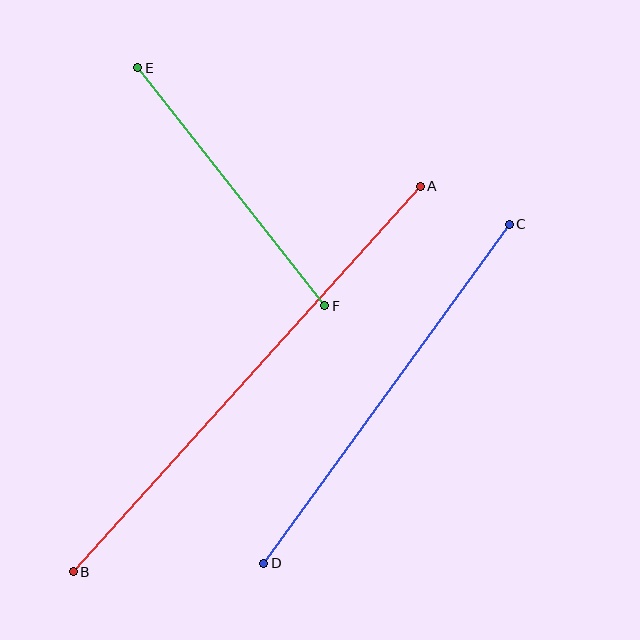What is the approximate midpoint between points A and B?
The midpoint is at approximately (247, 379) pixels.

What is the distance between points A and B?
The distance is approximately 519 pixels.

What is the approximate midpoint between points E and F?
The midpoint is at approximately (231, 187) pixels.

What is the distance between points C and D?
The distance is approximately 419 pixels.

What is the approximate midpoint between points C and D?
The midpoint is at approximately (387, 394) pixels.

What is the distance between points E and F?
The distance is approximately 303 pixels.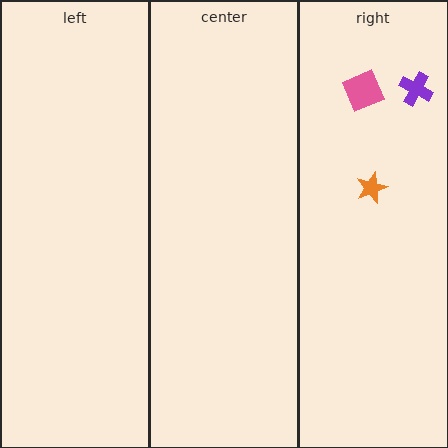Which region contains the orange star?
The right region.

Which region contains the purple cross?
The right region.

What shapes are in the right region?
The orange star, the pink diamond, the purple cross.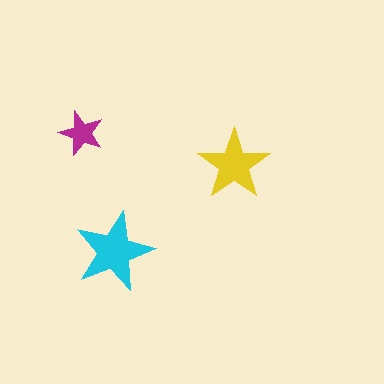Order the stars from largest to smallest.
the cyan one, the yellow one, the magenta one.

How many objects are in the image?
There are 3 objects in the image.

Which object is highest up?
The magenta star is topmost.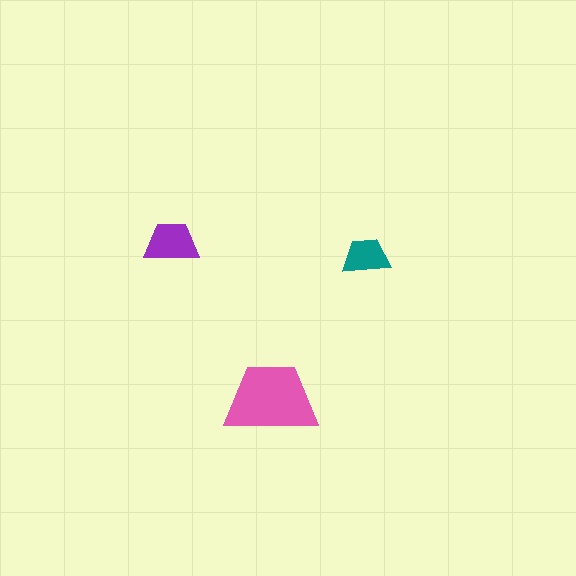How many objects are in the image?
There are 3 objects in the image.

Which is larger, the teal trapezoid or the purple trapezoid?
The purple one.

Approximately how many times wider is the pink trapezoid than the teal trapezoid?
About 2 times wider.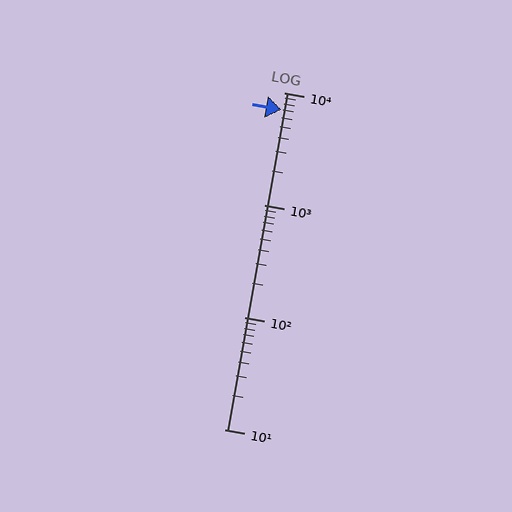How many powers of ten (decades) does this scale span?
The scale spans 3 decades, from 10 to 10000.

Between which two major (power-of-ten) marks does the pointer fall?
The pointer is between 1000 and 10000.